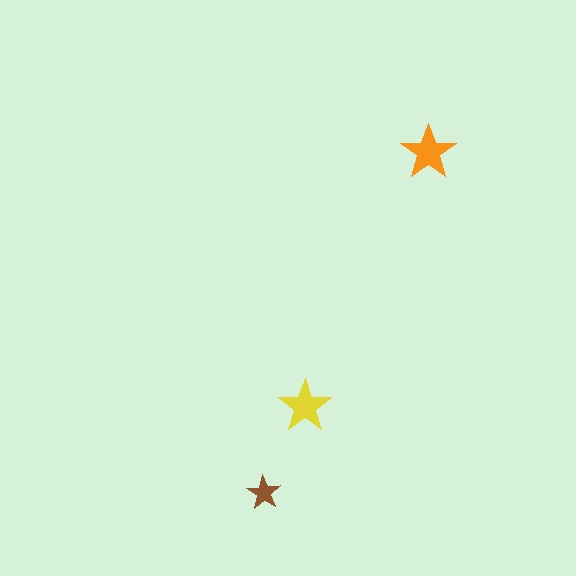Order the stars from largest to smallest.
the orange one, the yellow one, the brown one.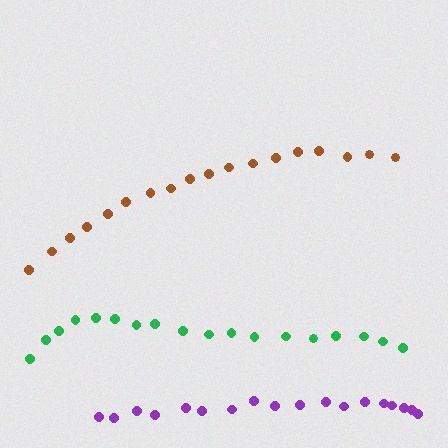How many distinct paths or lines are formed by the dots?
There are 3 distinct paths.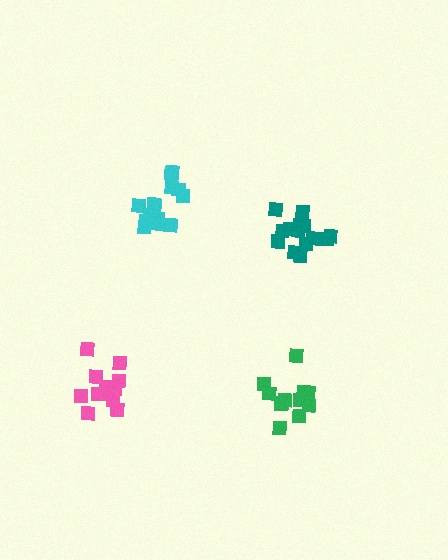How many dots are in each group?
Group 1: 12 dots, Group 2: 15 dots, Group 3: 12 dots, Group 4: 14 dots (53 total).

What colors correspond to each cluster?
The clusters are colored: pink, cyan, green, teal.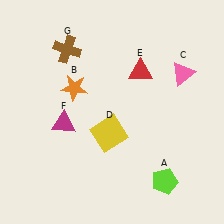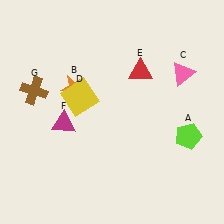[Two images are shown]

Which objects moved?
The objects that moved are: the lime pentagon (A), the yellow square (D), the brown cross (G).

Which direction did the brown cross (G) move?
The brown cross (G) moved down.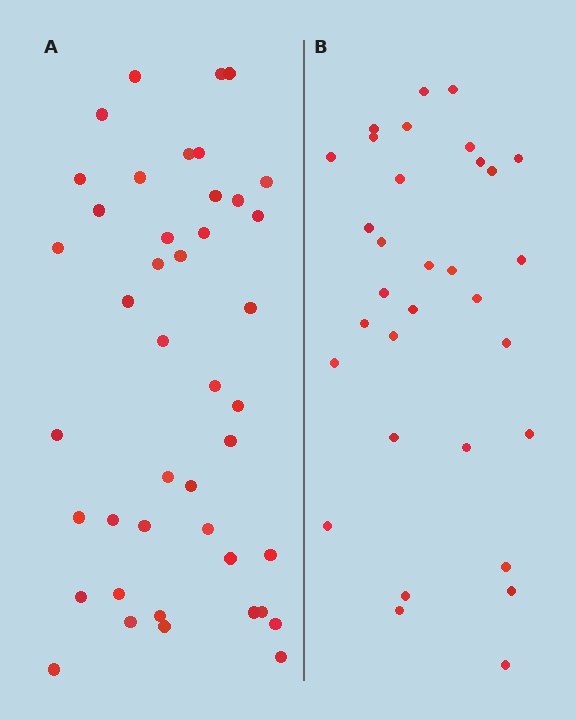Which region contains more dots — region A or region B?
Region A (the left region) has more dots.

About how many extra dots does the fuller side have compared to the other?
Region A has roughly 12 or so more dots than region B.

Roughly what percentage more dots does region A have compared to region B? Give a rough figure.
About 35% more.